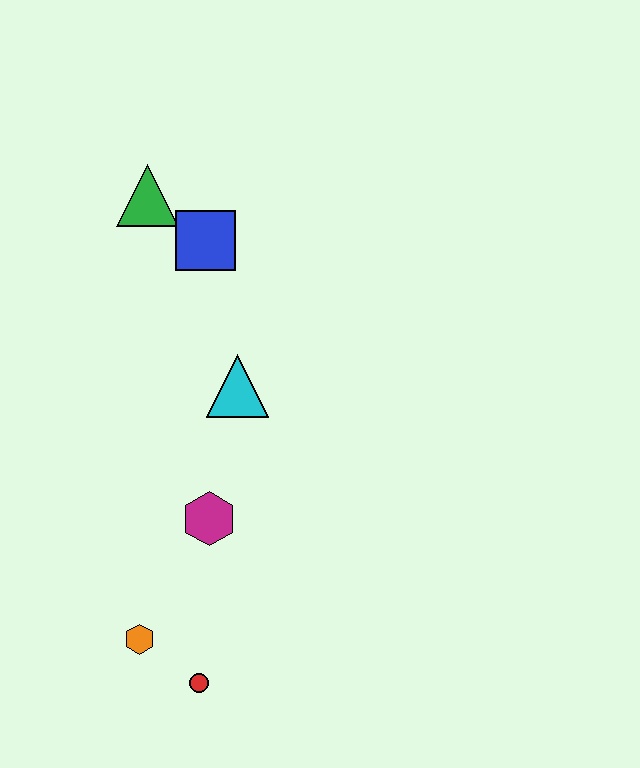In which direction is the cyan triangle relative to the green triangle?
The cyan triangle is below the green triangle.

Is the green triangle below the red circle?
No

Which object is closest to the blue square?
The green triangle is closest to the blue square.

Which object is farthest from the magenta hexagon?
The green triangle is farthest from the magenta hexagon.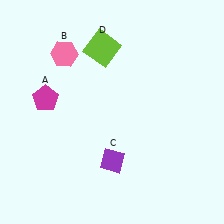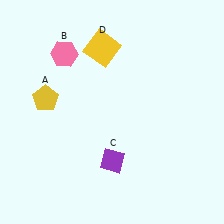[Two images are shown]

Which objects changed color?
A changed from magenta to yellow. D changed from lime to yellow.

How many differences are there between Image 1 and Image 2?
There are 2 differences between the two images.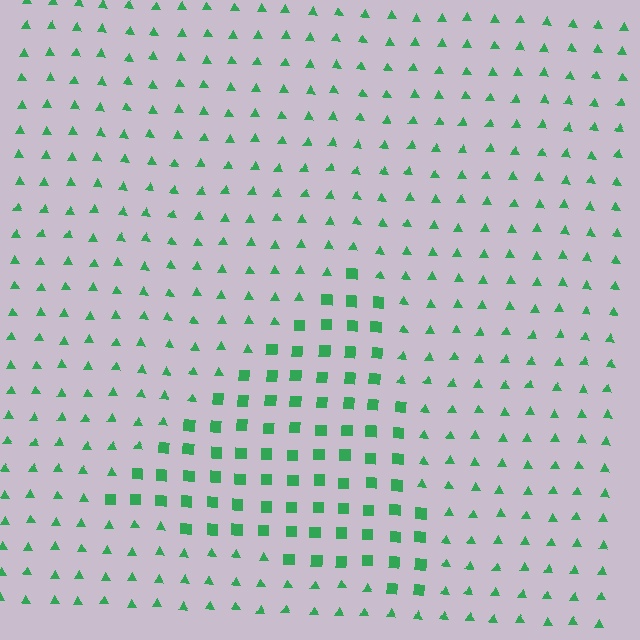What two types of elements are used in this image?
The image uses squares inside the triangle region and triangles outside it.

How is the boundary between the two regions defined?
The boundary is defined by a change in element shape: squares inside vs. triangles outside. All elements share the same color and spacing.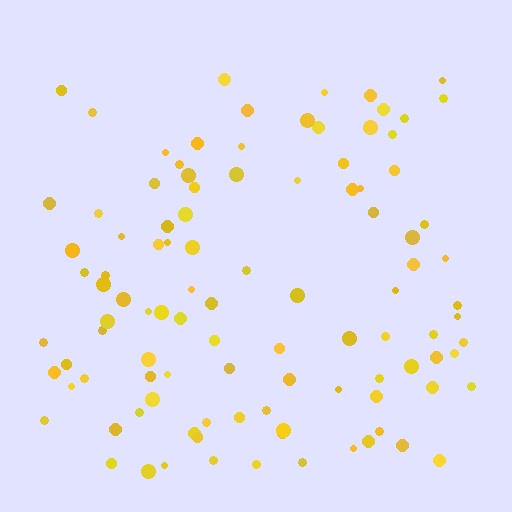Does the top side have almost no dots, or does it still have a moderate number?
Still a moderate number, just noticeably fewer than the bottom.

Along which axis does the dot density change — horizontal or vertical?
Vertical.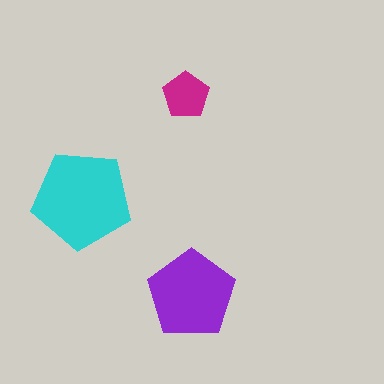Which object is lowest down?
The purple pentagon is bottommost.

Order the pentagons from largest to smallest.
the cyan one, the purple one, the magenta one.